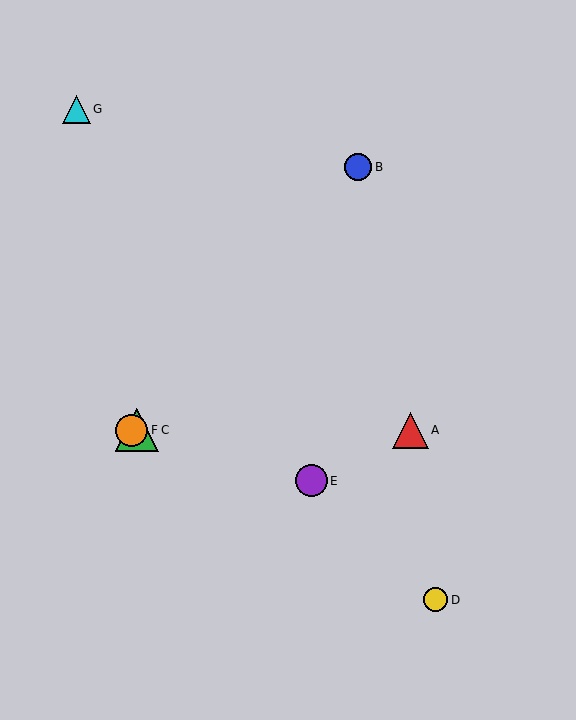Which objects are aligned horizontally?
Objects A, C, F are aligned horizontally.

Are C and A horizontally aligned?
Yes, both are at y≈430.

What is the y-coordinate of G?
Object G is at y≈109.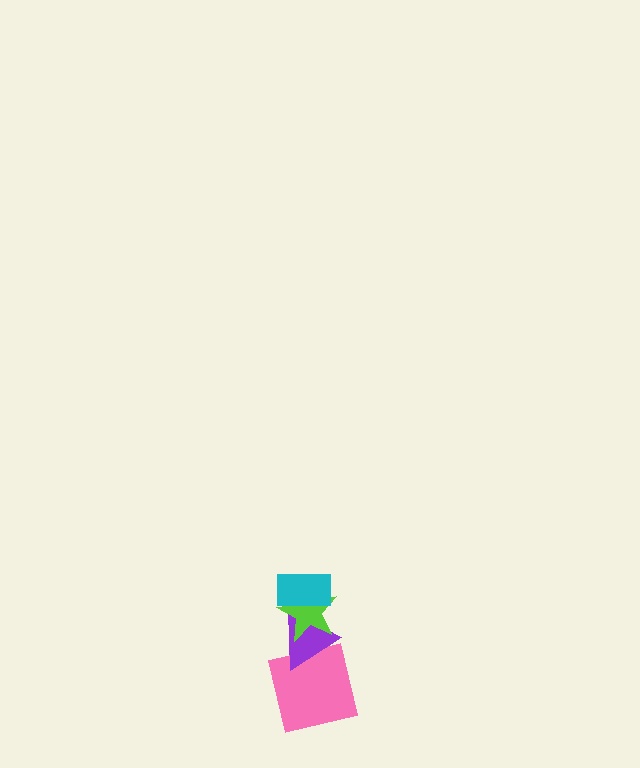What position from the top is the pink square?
The pink square is 4th from the top.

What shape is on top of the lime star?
The cyan rectangle is on top of the lime star.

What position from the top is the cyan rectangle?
The cyan rectangle is 1st from the top.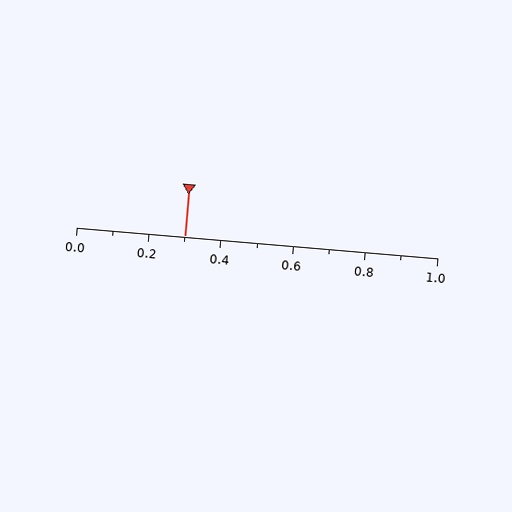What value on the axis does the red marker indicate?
The marker indicates approximately 0.3.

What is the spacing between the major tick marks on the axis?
The major ticks are spaced 0.2 apart.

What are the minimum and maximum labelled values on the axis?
The axis runs from 0.0 to 1.0.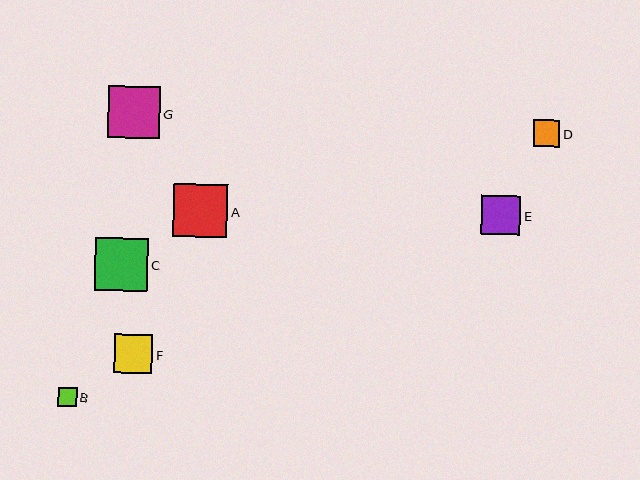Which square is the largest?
Square A is the largest with a size of approximately 54 pixels.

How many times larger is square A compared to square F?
Square A is approximately 1.4 times the size of square F.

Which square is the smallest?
Square B is the smallest with a size of approximately 19 pixels.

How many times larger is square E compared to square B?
Square E is approximately 2.1 times the size of square B.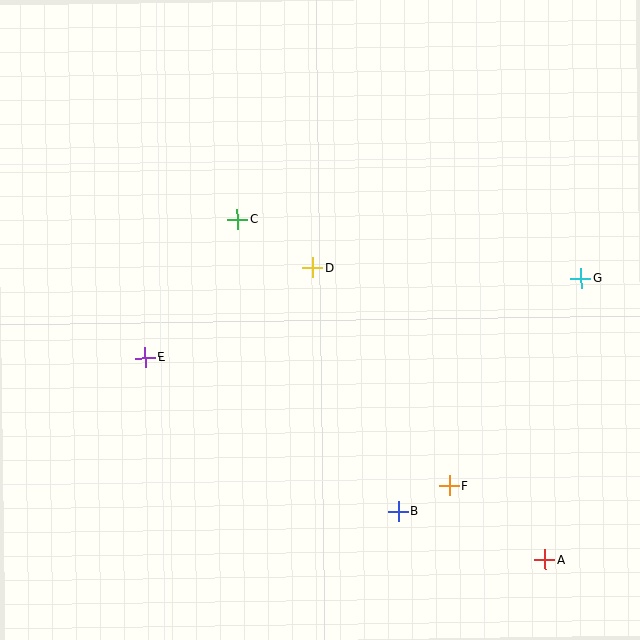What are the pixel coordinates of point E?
Point E is at (145, 358).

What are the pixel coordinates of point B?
Point B is at (398, 511).